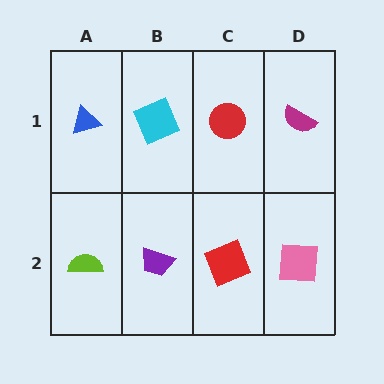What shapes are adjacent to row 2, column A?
A blue triangle (row 1, column A), a purple trapezoid (row 2, column B).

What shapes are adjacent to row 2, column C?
A red circle (row 1, column C), a purple trapezoid (row 2, column B), a pink square (row 2, column D).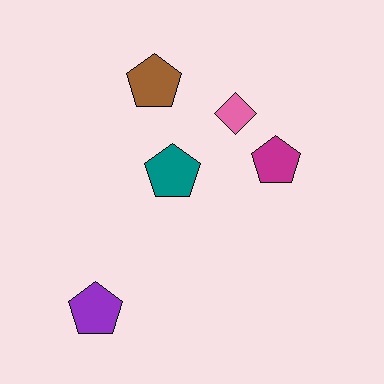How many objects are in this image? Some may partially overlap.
There are 5 objects.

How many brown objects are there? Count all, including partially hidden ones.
There is 1 brown object.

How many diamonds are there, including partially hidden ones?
There is 1 diamond.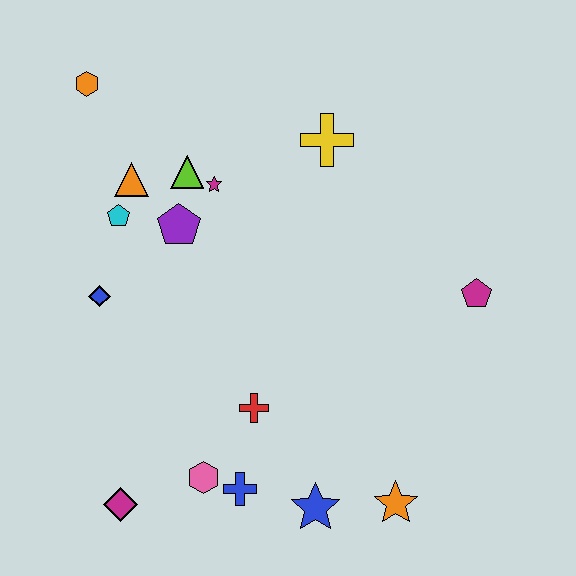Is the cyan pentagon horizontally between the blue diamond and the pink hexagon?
Yes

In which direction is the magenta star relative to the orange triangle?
The magenta star is to the right of the orange triangle.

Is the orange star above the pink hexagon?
No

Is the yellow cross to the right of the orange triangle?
Yes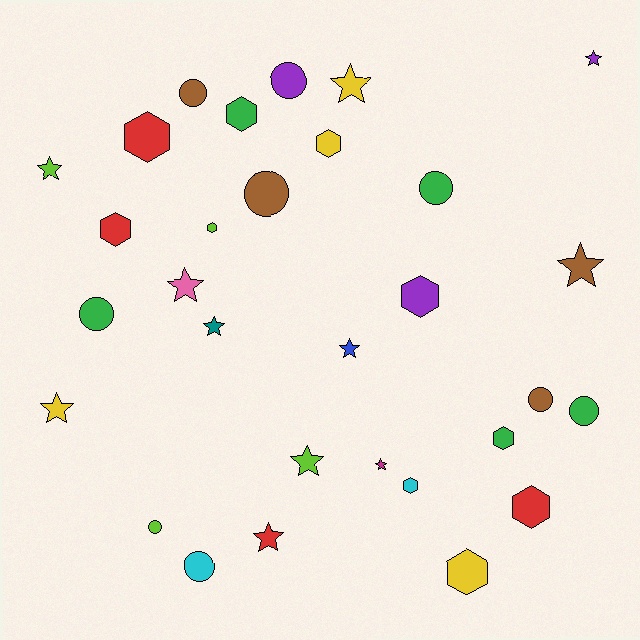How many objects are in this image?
There are 30 objects.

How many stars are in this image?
There are 11 stars.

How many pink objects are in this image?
There is 1 pink object.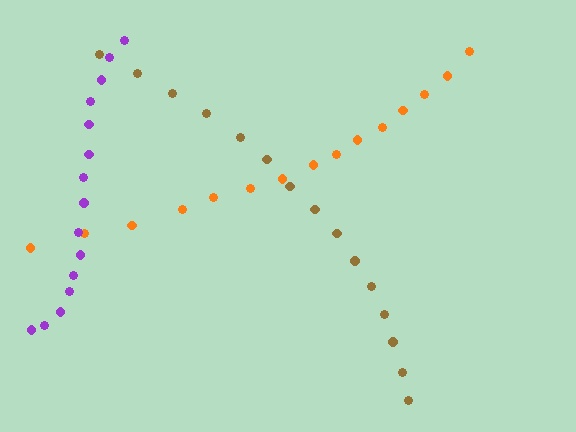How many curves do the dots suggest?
There are 3 distinct paths.